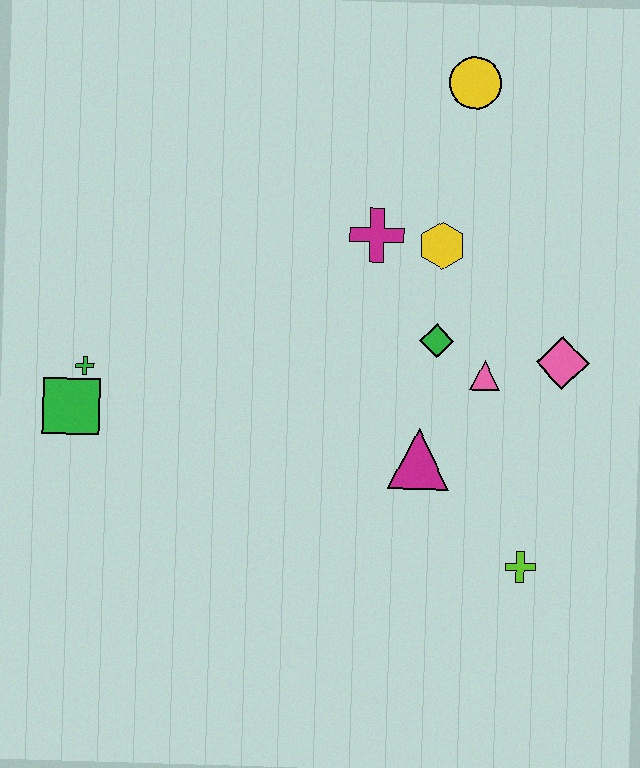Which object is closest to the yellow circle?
The yellow hexagon is closest to the yellow circle.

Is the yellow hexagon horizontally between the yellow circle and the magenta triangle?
Yes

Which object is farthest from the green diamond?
The green square is farthest from the green diamond.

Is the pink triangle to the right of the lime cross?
No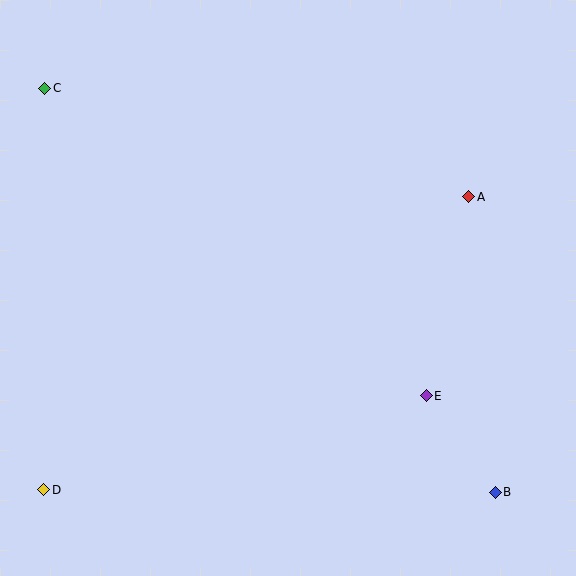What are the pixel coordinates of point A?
Point A is at (469, 197).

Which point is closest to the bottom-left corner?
Point D is closest to the bottom-left corner.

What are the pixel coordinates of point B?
Point B is at (495, 492).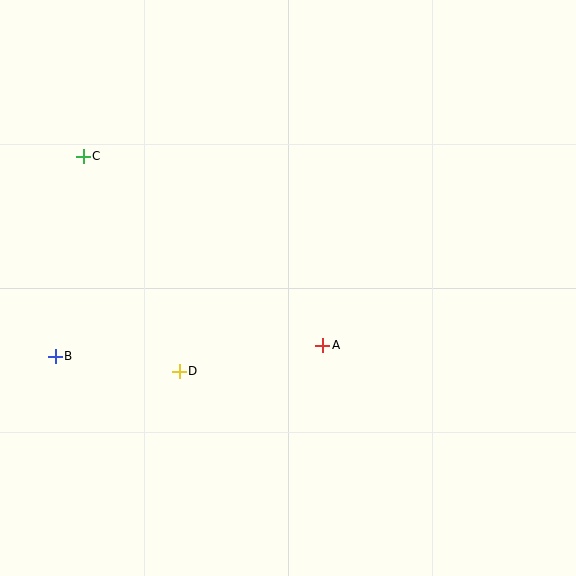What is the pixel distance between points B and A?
The distance between B and A is 268 pixels.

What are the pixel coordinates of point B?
Point B is at (55, 356).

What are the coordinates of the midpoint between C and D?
The midpoint between C and D is at (131, 264).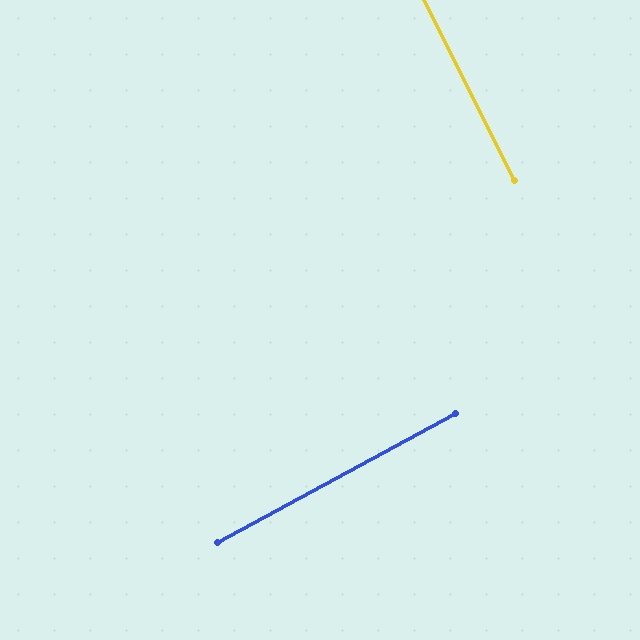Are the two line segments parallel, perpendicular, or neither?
Perpendicular — they meet at approximately 88°.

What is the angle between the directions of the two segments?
Approximately 88 degrees.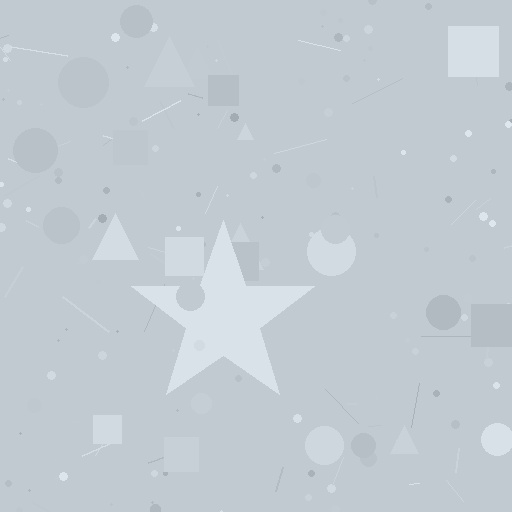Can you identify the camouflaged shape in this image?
The camouflaged shape is a star.